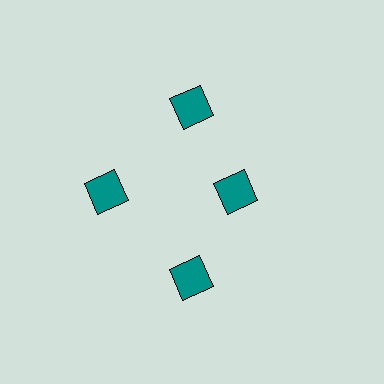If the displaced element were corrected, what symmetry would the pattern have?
It would have 4-fold rotational symmetry — the pattern would map onto itself every 90 degrees.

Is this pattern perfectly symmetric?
No. The 4 teal diamonds are arranged in a ring, but one element near the 3 o'clock position is pulled inward toward the center, breaking the 4-fold rotational symmetry.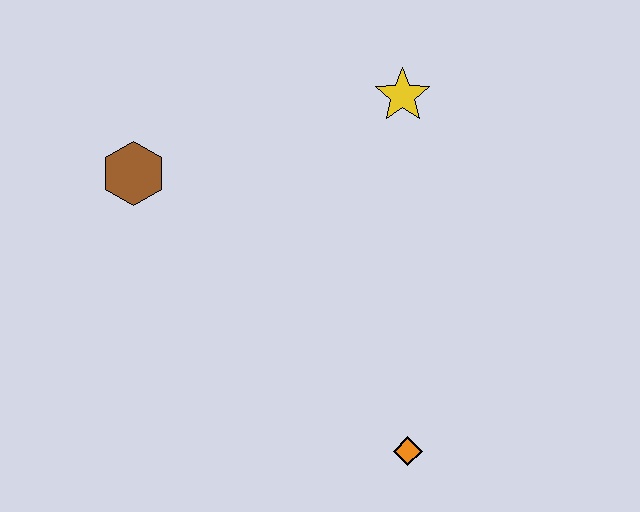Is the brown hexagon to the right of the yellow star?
No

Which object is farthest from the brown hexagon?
The orange diamond is farthest from the brown hexagon.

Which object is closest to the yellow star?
The brown hexagon is closest to the yellow star.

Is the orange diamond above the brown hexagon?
No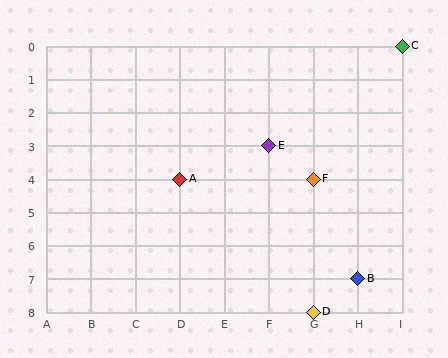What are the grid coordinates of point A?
Point A is at grid coordinates (D, 4).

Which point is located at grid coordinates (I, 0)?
Point C is at (I, 0).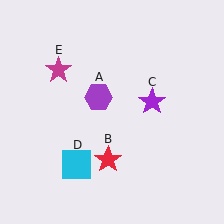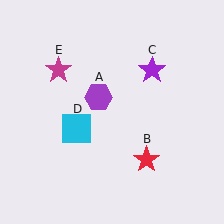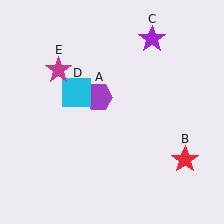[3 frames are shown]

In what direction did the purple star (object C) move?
The purple star (object C) moved up.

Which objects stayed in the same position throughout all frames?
Purple hexagon (object A) and magenta star (object E) remained stationary.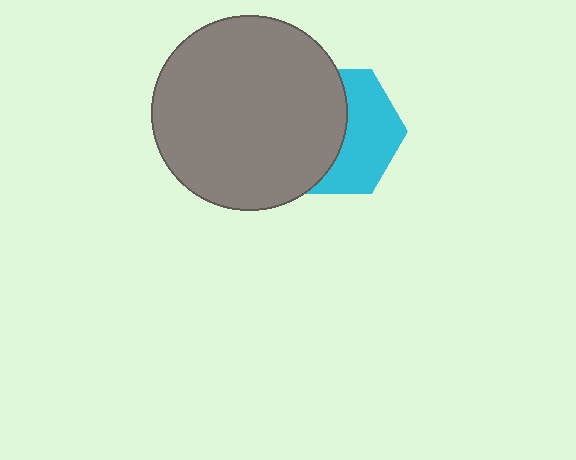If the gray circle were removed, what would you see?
You would see the complete cyan hexagon.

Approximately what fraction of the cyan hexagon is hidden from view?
Roughly 53% of the cyan hexagon is hidden behind the gray circle.